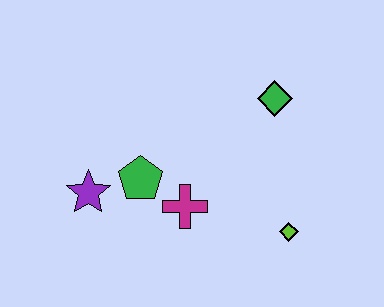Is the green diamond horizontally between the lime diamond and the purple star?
Yes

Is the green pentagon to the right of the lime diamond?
No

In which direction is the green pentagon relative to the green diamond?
The green pentagon is to the left of the green diamond.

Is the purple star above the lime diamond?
Yes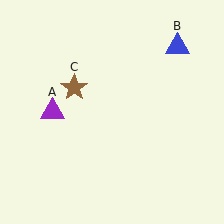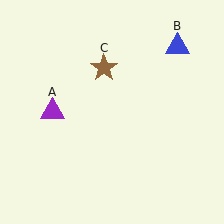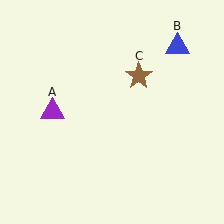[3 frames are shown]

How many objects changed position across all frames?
1 object changed position: brown star (object C).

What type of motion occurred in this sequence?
The brown star (object C) rotated clockwise around the center of the scene.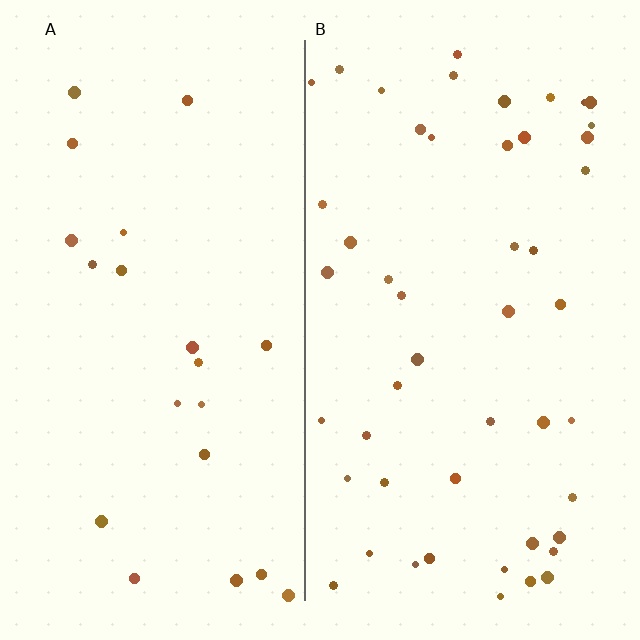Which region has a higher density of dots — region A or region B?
B (the right).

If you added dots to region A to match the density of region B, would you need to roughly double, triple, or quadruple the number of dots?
Approximately double.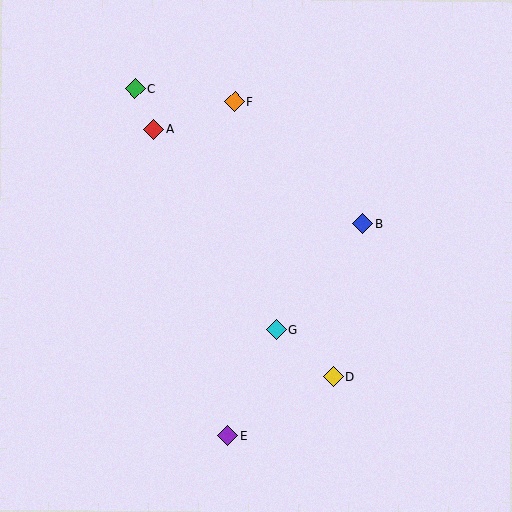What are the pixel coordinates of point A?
Point A is at (154, 129).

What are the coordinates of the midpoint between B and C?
The midpoint between B and C is at (249, 156).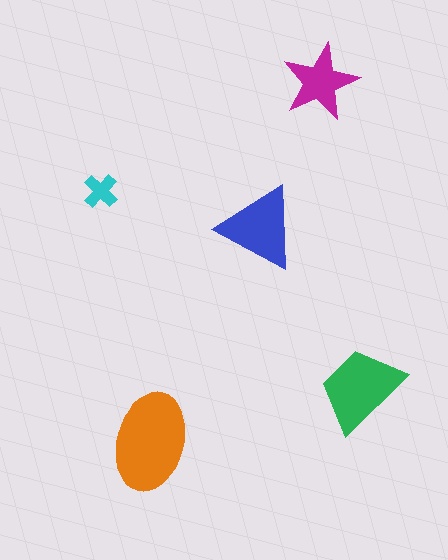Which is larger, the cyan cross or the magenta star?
The magenta star.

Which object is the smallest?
The cyan cross.